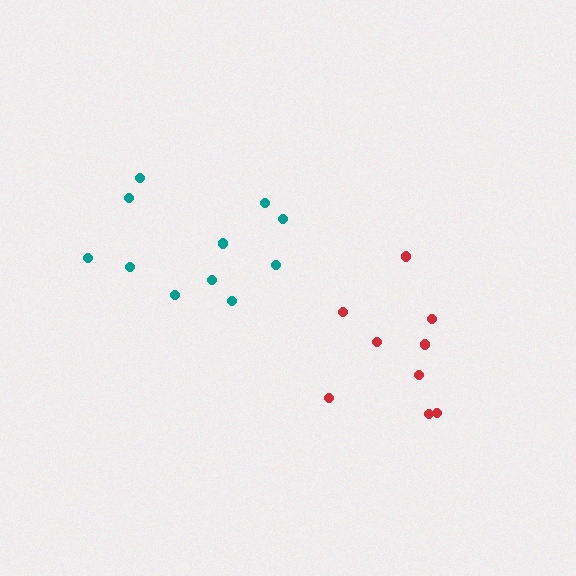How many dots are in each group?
Group 1: 9 dots, Group 2: 11 dots (20 total).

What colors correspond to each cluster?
The clusters are colored: red, teal.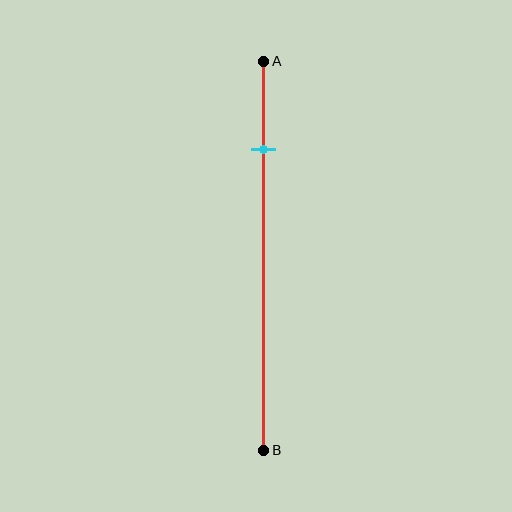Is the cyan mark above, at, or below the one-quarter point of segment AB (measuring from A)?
The cyan mark is approximately at the one-quarter point of segment AB.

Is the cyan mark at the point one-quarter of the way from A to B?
Yes, the mark is approximately at the one-quarter point.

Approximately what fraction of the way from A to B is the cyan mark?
The cyan mark is approximately 25% of the way from A to B.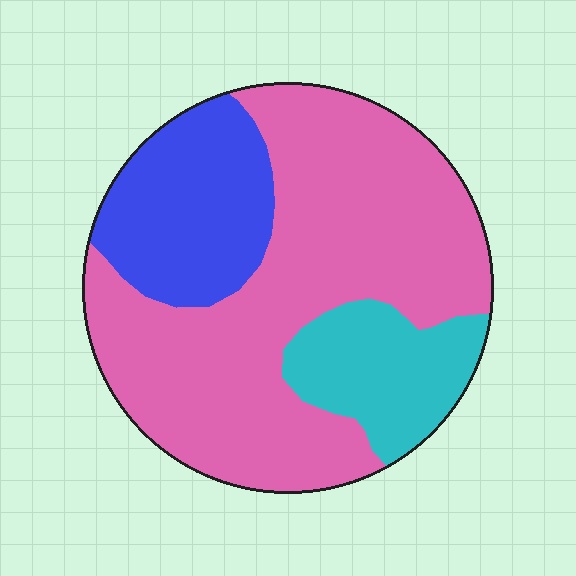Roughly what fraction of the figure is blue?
Blue covers around 20% of the figure.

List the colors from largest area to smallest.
From largest to smallest: pink, blue, cyan.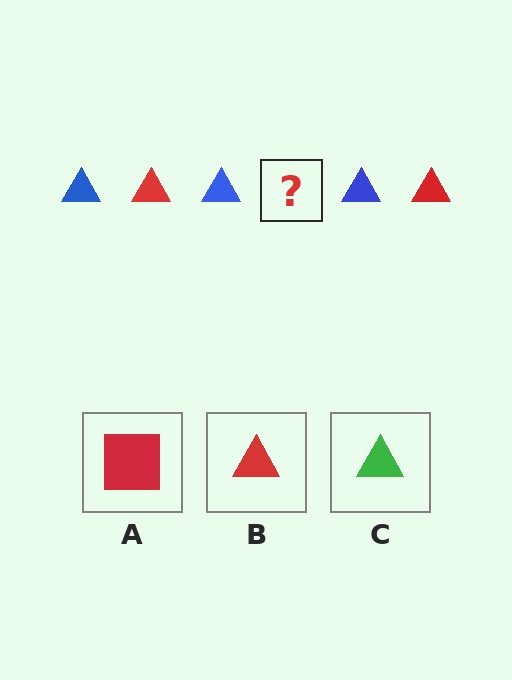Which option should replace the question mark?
Option B.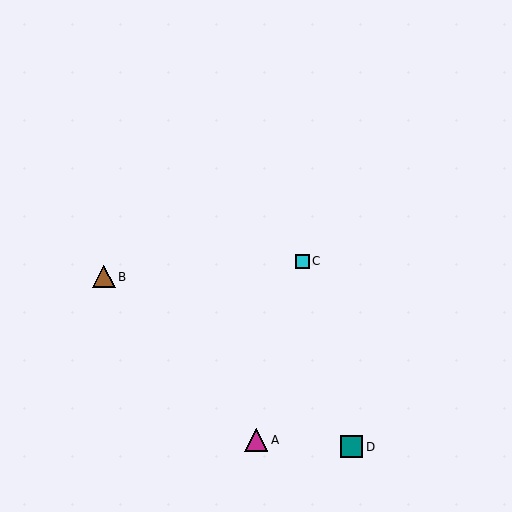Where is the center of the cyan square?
The center of the cyan square is at (302, 261).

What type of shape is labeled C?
Shape C is a cyan square.